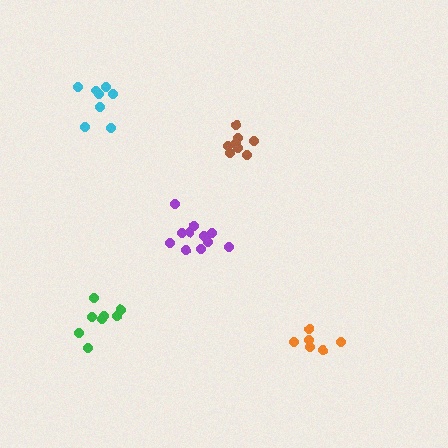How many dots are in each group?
Group 1: 8 dots, Group 2: 8 dots, Group 3: 6 dots, Group 4: 8 dots, Group 5: 12 dots (42 total).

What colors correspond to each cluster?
The clusters are colored: brown, green, orange, cyan, purple.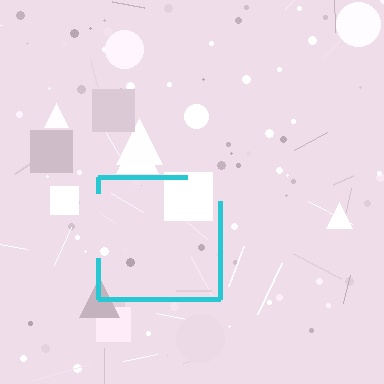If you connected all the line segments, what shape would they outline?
They would outline a square.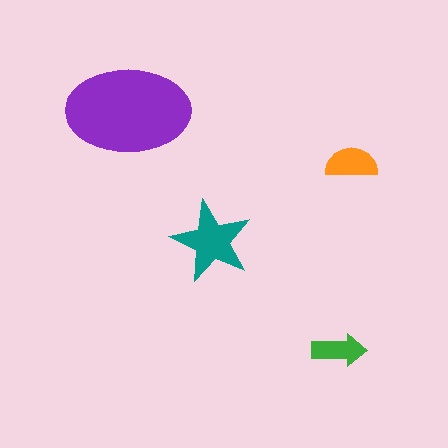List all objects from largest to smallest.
The purple ellipse, the teal star, the orange semicircle, the green arrow.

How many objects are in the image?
There are 4 objects in the image.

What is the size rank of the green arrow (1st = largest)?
4th.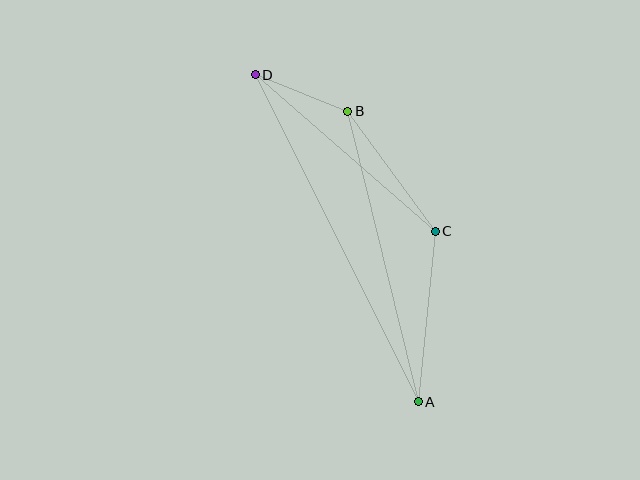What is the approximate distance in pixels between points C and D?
The distance between C and D is approximately 238 pixels.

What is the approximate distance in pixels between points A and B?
The distance between A and B is approximately 299 pixels.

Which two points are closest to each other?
Points B and D are closest to each other.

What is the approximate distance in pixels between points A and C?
The distance between A and C is approximately 171 pixels.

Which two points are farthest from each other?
Points A and D are farthest from each other.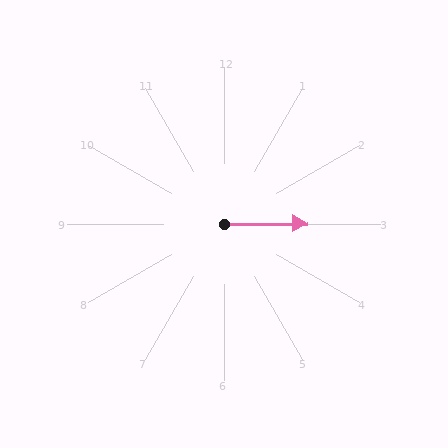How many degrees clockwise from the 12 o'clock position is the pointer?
Approximately 89 degrees.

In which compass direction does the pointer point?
East.